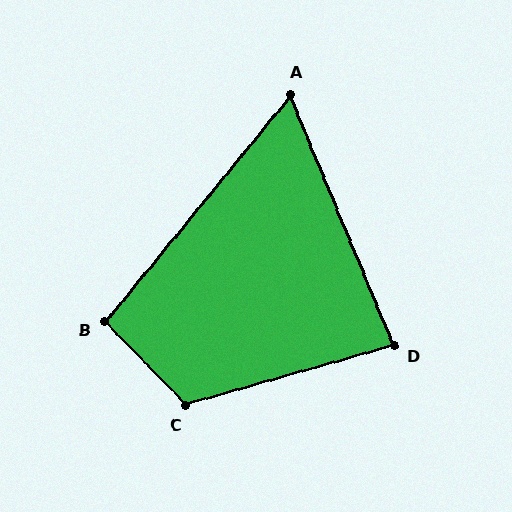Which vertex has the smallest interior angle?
A, at approximately 62 degrees.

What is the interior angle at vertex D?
Approximately 83 degrees (acute).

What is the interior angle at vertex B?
Approximately 97 degrees (obtuse).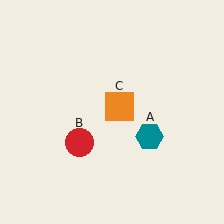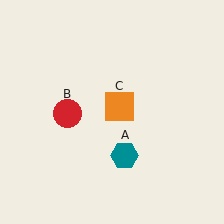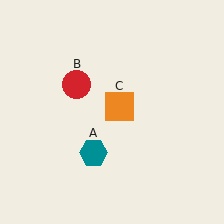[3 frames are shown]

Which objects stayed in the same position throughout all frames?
Orange square (object C) remained stationary.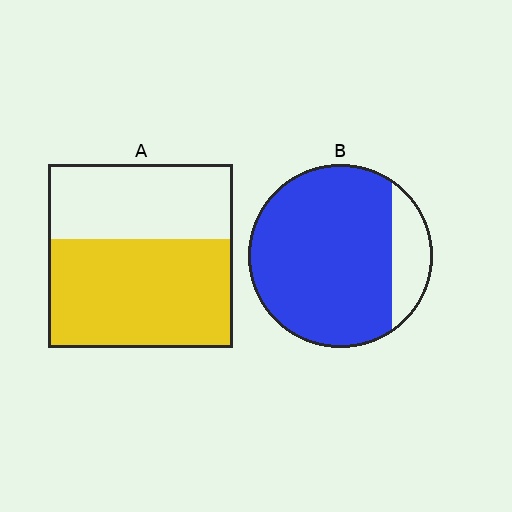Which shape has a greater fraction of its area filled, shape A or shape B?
Shape B.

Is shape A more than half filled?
Yes.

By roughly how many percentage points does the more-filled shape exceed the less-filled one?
By roughly 25 percentage points (B over A).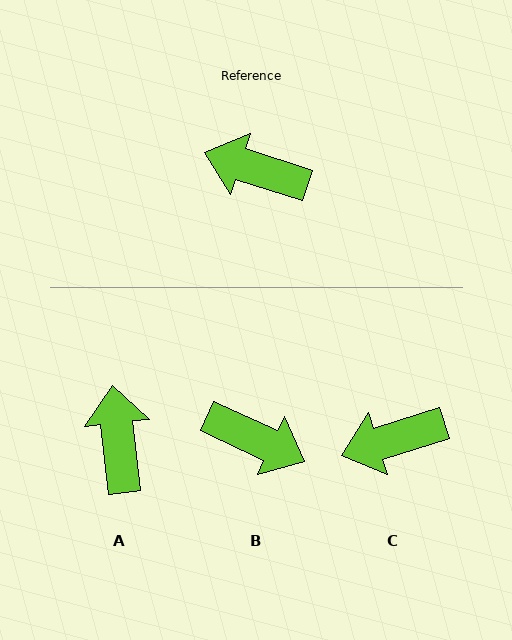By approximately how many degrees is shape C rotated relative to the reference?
Approximately 36 degrees counter-clockwise.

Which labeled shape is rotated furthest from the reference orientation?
B, about 173 degrees away.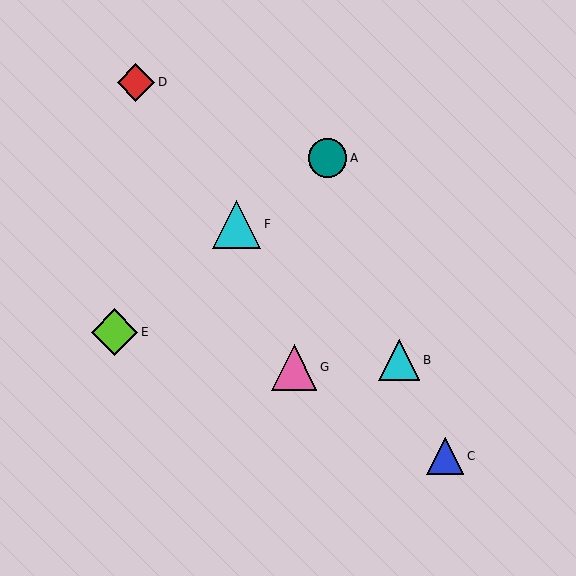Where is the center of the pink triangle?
The center of the pink triangle is at (294, 367).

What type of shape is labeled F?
Shape F is a cyan triangle.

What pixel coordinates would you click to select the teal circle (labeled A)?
Click at (328, 158) to select the teal circle A.